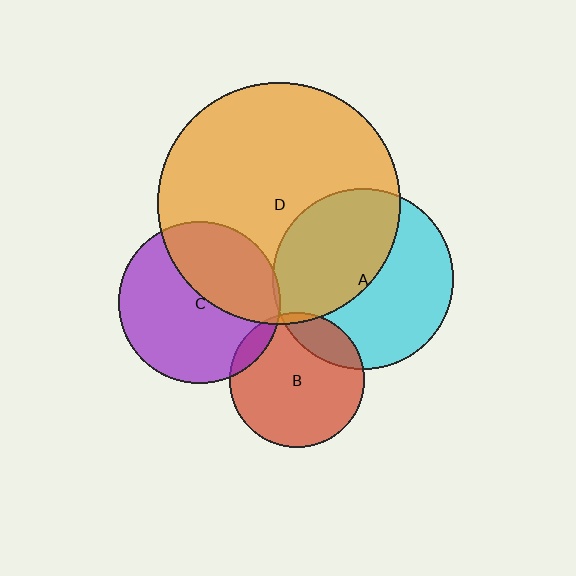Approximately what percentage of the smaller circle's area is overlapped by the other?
Approximately 40%.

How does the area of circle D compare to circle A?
Approximately 1.8 times.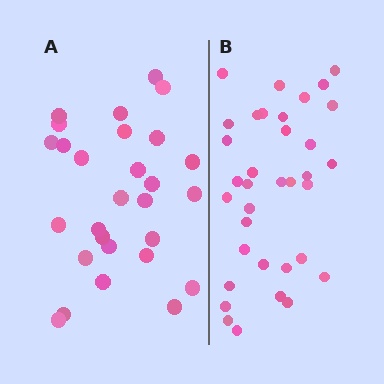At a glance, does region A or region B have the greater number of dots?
Region B (the right region) has more dots.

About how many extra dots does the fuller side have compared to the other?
Region B has roughly 8 or so more dots than region A.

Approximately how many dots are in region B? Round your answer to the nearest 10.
About 40 dots. (The exact count is 35, which rounds to 40.)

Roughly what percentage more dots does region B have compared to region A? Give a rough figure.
About 25% more.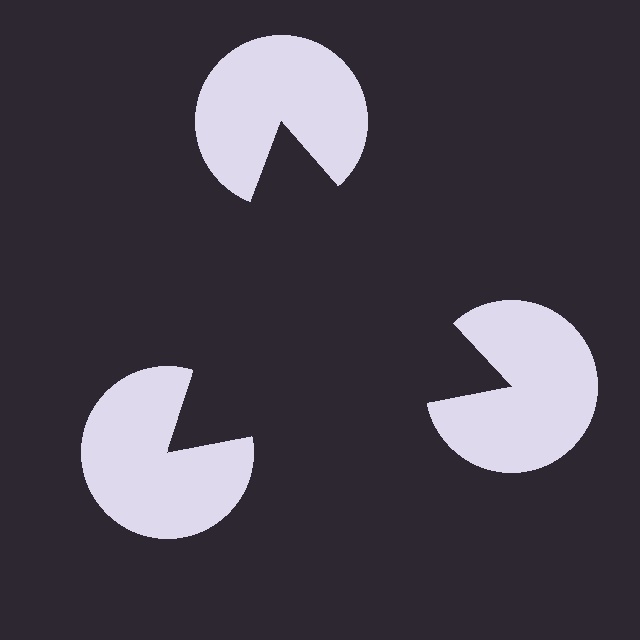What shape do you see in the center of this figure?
An illusory triangle — its edges are inferred from the aligned wedge cuts in the pac-man discs, not physically drawn.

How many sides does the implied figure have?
3 sides.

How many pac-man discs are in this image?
There are 3 — one at each vertex of the illusory triangle.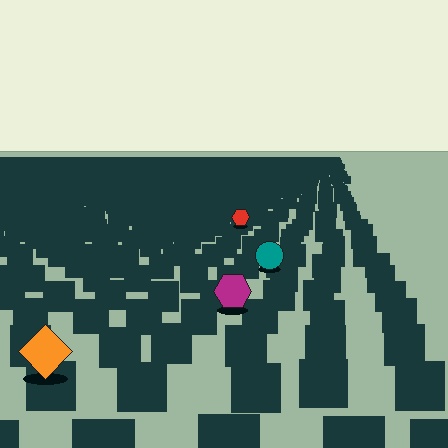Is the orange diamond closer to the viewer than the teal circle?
Yes. The orange diamond is closer — you can tell from the texture gradient: the ground texture is coarser near it.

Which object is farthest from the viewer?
The red hexagon is farthest from the viewer. It appears smaller and the ground texture around it is denser.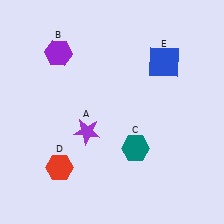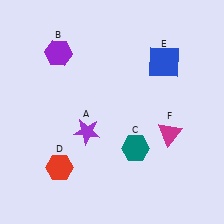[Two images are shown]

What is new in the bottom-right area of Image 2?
A magenta triangle (F) was added in the bottom-right area of Image 2.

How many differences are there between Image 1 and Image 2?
There is 1 difference between the two images.